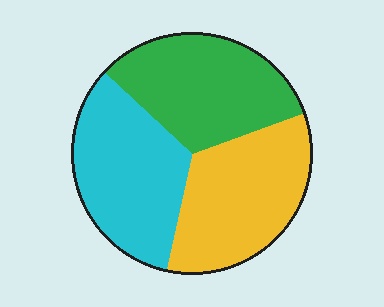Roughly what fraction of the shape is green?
Green takes up about one third (1/3) of the shape.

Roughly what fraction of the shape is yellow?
Yellow covers roughly 35% of the shape.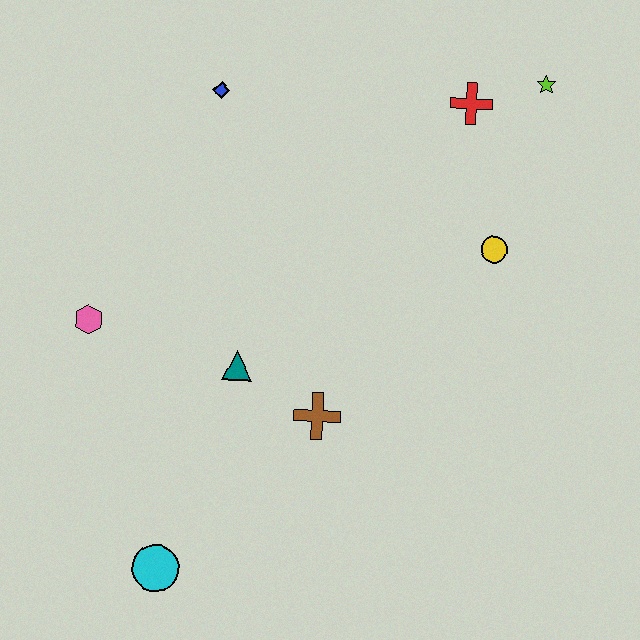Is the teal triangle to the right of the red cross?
No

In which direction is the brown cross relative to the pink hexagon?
The brown cross is to the right of the pink hexagon.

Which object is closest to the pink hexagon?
The teal triangle is closest to the pink hexagon.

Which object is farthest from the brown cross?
The lime star is farthest from the brown cross.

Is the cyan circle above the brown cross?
No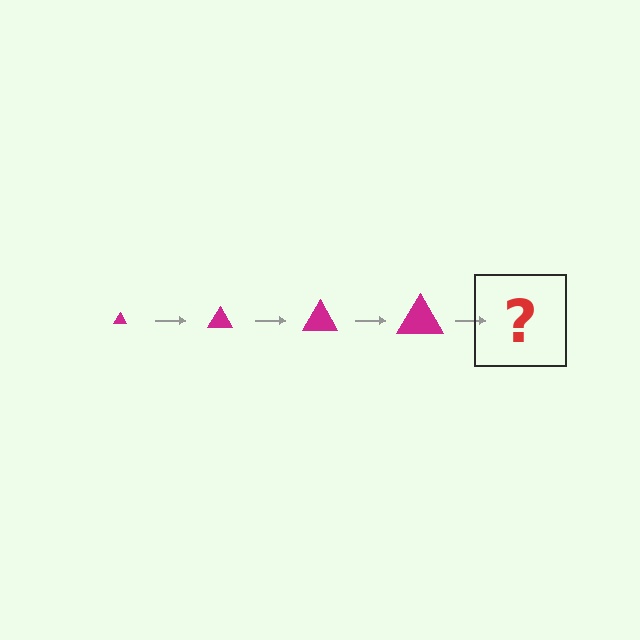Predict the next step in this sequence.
The next step is a magenta triangle, larger than the previous one.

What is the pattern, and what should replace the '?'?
The pattern is that the triangle gets progressively larger each step. The '?' should be a magenta triangle, larger than the previous one.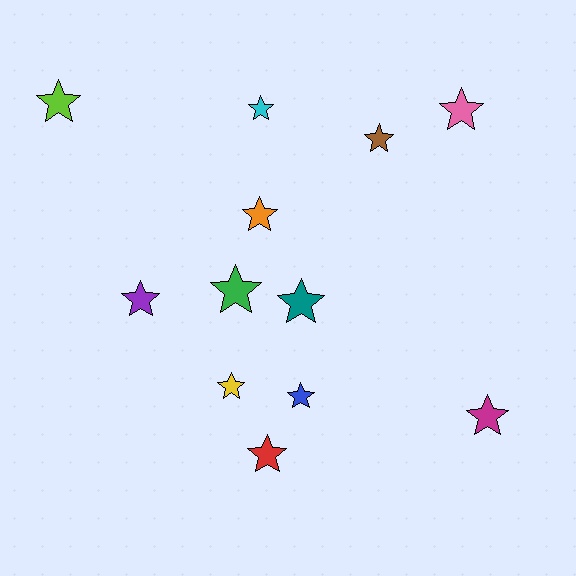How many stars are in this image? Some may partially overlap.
There are 12 stars.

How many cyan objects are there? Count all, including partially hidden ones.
There is 1 cyan object.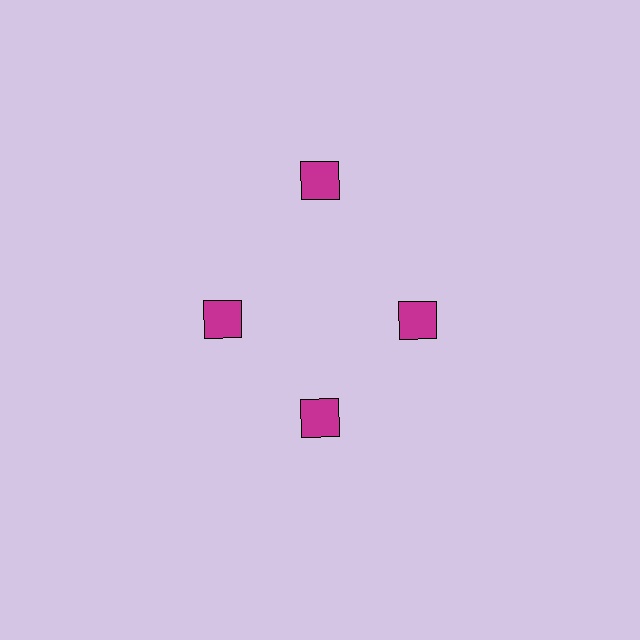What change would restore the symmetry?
The symmetry would be restored by moving it inward, back onto the ring so that all 4 squares sit at equal angles and equal distance from the center.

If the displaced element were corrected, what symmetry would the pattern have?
It would have 4-fold rotational symmetry — the pattern would map onto itself every 90 degrees.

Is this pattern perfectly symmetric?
No. The 4 magenta squares are arranged in a ring, but one element near the 12 o'clock position is pushed outward from the center, breaking the 4-fold rotational symmetry.